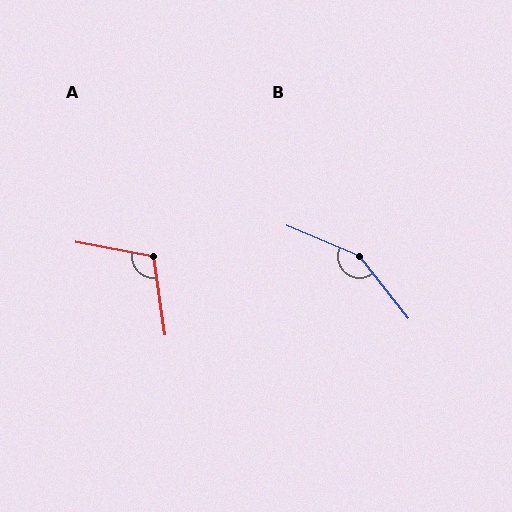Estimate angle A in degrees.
Approximately 109 degrees.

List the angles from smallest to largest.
A (109°), B (151°).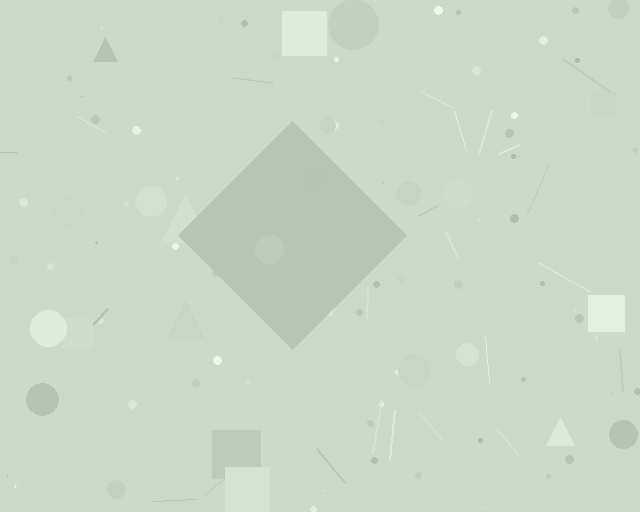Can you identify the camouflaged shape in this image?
The camouflaged shape is a diamond.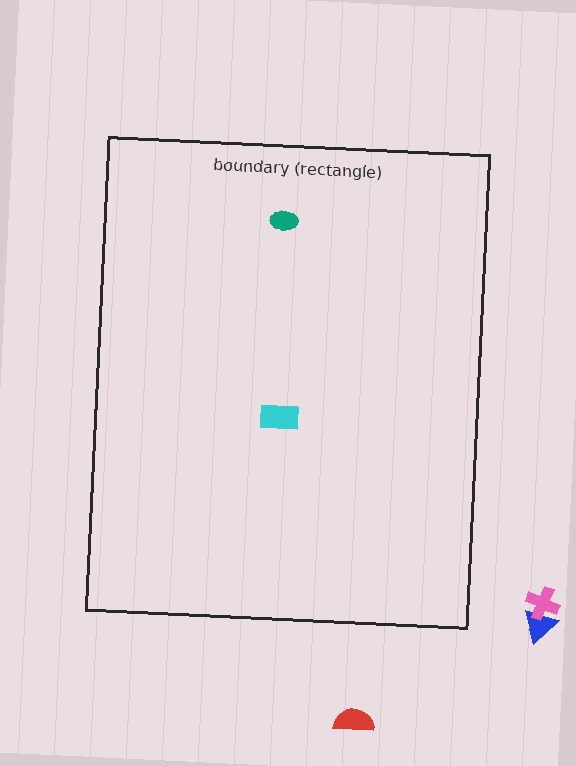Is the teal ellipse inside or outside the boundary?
Inside.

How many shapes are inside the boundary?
2 inside, 3 outside.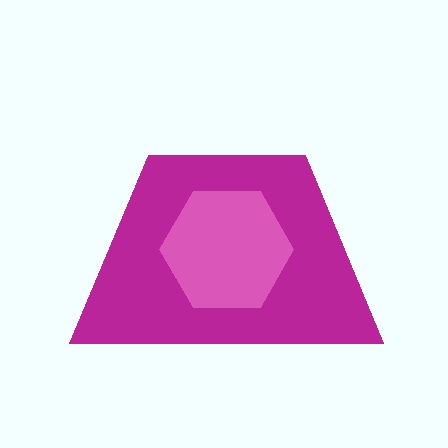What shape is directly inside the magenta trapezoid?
The pink hexagon.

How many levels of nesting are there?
2.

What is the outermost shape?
The magenta trapezoid.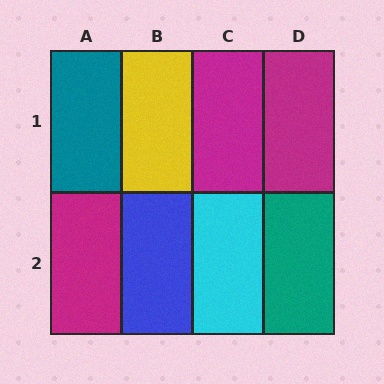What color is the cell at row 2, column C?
Cyan.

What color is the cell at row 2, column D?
Teal.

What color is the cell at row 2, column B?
Blue.